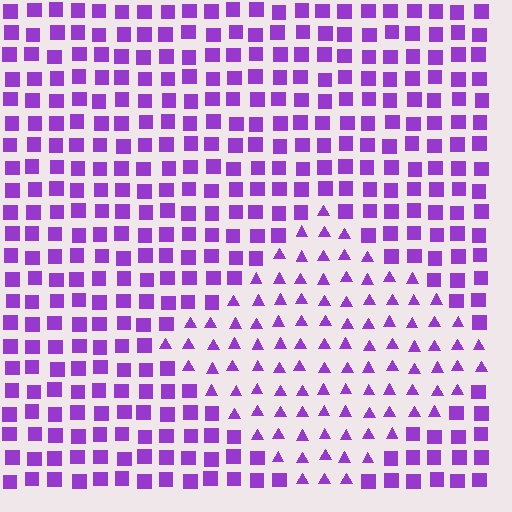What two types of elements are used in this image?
The image uses triangles inside the diamond region and squares outside it.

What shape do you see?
I see a diamond.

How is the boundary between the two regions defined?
The boundary is defined by a change in element shape: triangles inside vs. squares outside. All elements share the same color and spacing.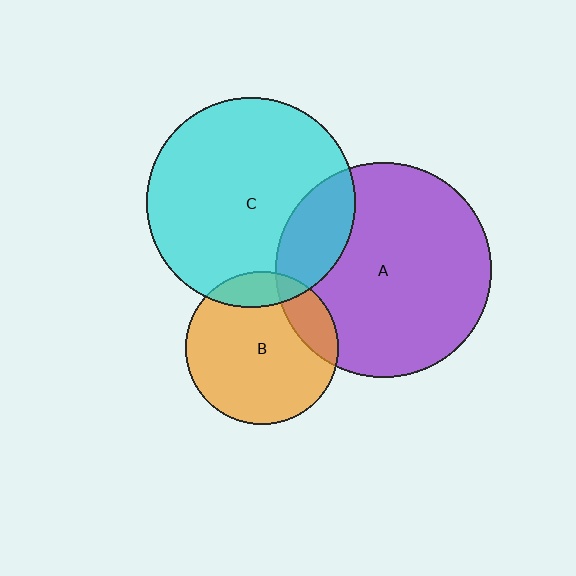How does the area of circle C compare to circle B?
Approximately 1.9 times.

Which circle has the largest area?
Circle A (purple).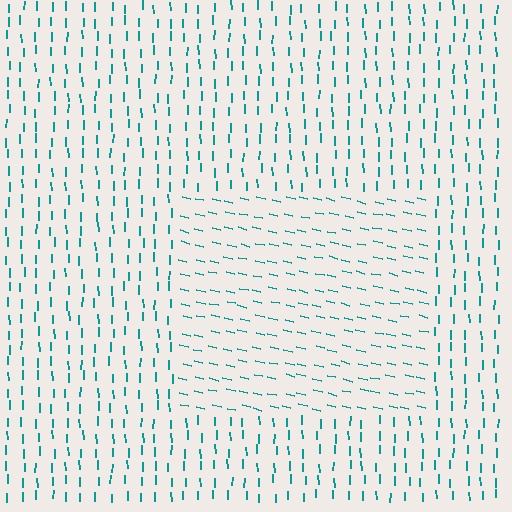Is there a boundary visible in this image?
Yes, there is a texture boundary formed by a change in line orientation.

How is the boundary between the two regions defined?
The boundary is defined purely by a change in line orientation (approximately 76 degrees difference). All lines are the same color and thickness.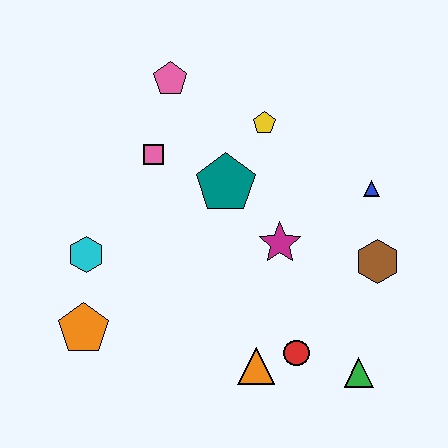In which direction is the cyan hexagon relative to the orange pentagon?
The cyan hexagon is above the orange pentagon.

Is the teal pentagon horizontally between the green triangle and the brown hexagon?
No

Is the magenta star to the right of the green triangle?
No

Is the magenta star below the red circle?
No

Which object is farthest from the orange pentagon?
The blue triangle is farthest from the orange pentagon.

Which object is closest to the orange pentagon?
The cyan hexagon is closest to the orange pentagon.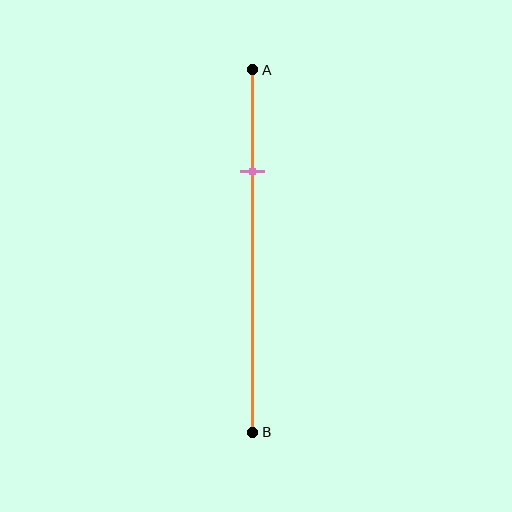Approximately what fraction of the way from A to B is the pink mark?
The pink mark is approximately 30% of the way from A to B.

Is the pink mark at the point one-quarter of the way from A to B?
No, the mark is at about 30% from A, not at the 25% one-quarter point.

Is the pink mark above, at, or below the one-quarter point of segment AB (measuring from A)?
The pink mark is below the one-quarter point of segment AB.